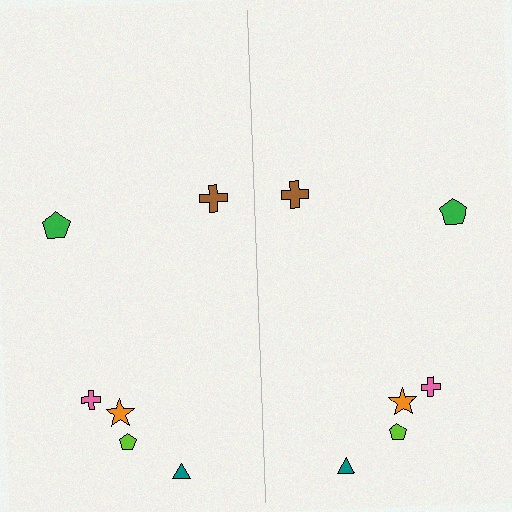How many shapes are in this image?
There are 12 shapes in this image.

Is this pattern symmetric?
Yes, this pattern has bilateral (reflection) symmetry.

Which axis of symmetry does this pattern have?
The pattern has a vertical axis of symmetry running through the center of the image.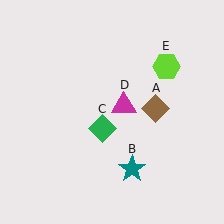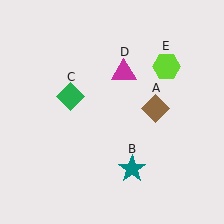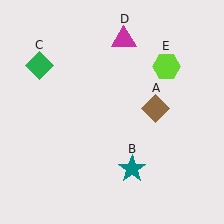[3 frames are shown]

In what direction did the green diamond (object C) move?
The green diamond (object C) moved up and to the left.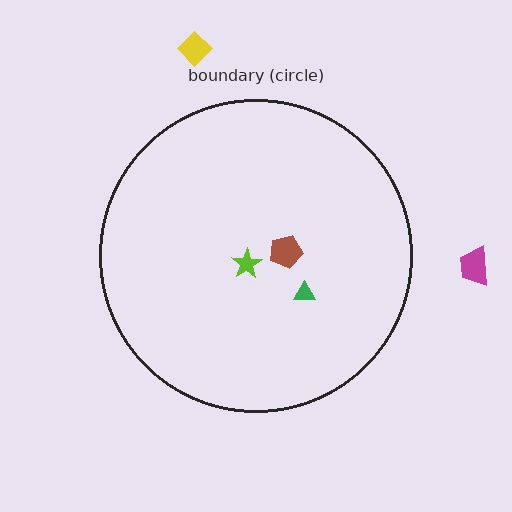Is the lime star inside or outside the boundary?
Inside.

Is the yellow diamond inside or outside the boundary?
Outside.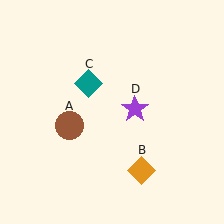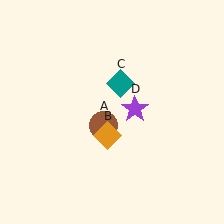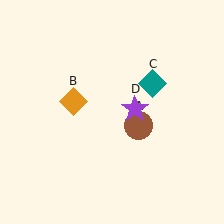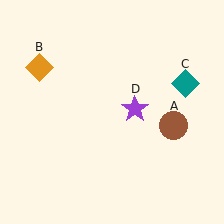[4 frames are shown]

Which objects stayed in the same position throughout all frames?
Purple star (object D) remained stationary.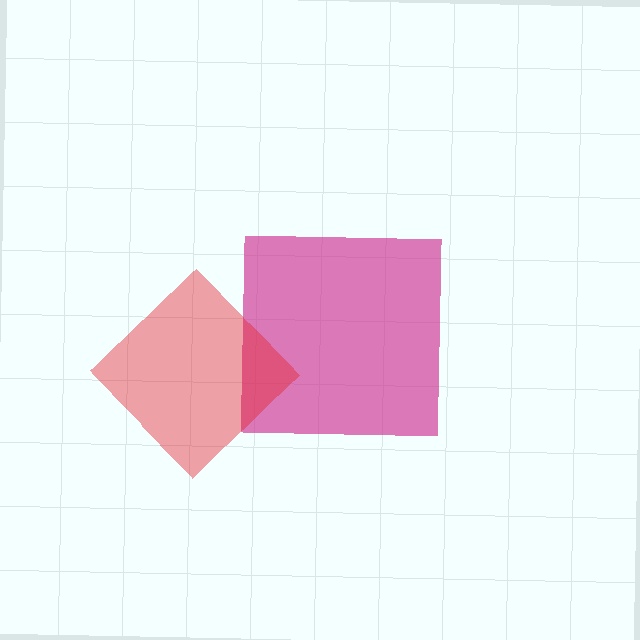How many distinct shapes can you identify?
There are 2 distinct shapes: a magenta square, a red diamond.